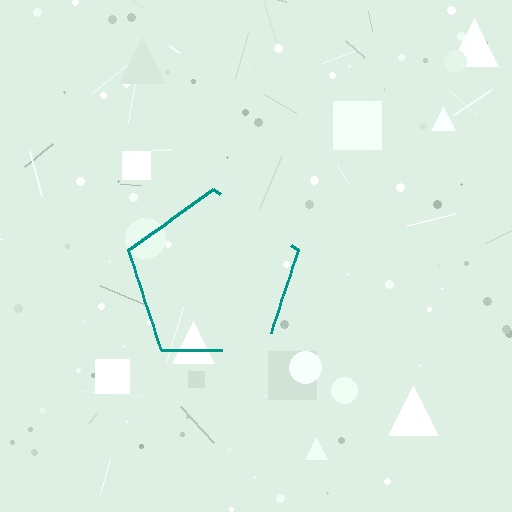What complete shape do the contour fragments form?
The contour fragments form a pentagon.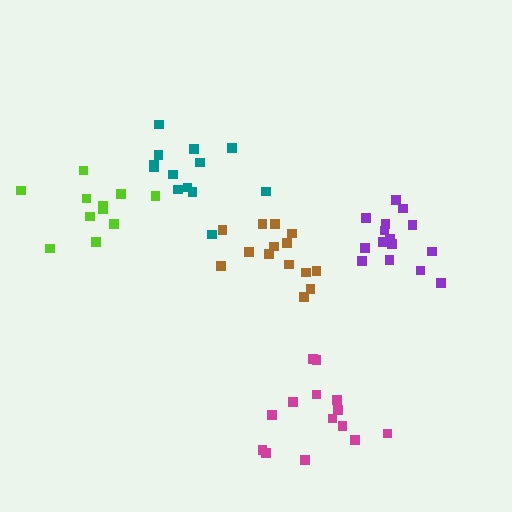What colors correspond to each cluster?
The clusters are colored: teal, brown, purple, lime, magenta.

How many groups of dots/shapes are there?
There are 5 groups.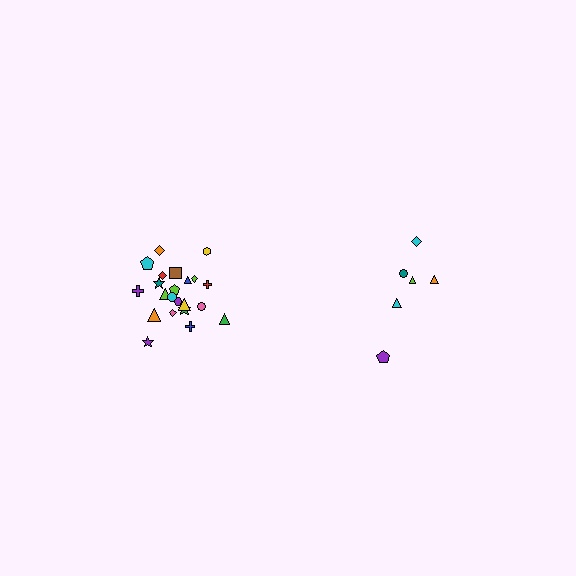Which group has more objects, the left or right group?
The left group.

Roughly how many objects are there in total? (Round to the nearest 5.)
Roughly 30 objects in total.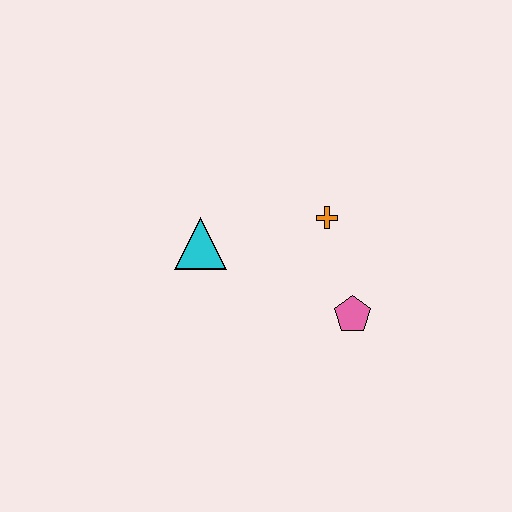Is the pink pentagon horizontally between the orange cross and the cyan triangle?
No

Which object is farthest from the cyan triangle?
The pink pentagon is farthest from the cyan triangle.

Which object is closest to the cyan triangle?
The orange cross is closest to the cyan triangle.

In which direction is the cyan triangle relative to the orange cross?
The cyan triangle is to the left of the orange cross.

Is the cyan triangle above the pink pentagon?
Yes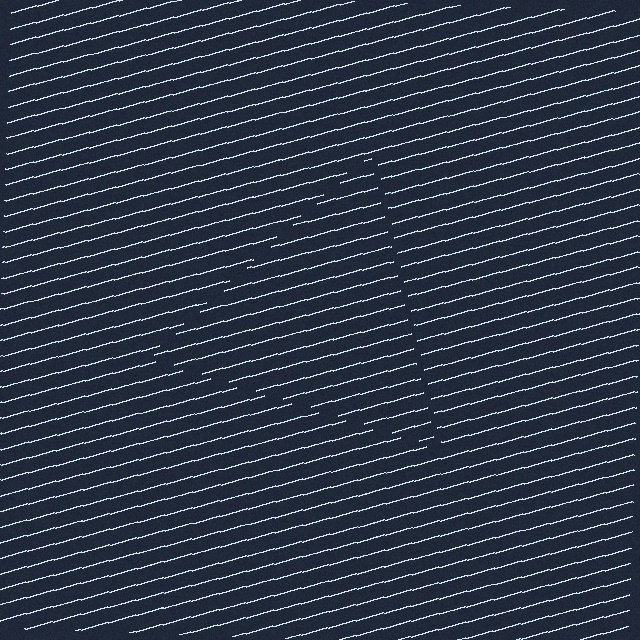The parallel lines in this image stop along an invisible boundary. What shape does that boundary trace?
An illusory triangle. The interior of the shape contains the same grating, shifted by half a period — the contour is defined by the phase discontinuity where line-ends from the inner and outer gratings abut.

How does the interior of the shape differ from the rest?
The interior of the shape contains the same grating, shifted by half a period — the contour is defined by the phase discontinuity where line-ends from the inner and outer gratings abut.